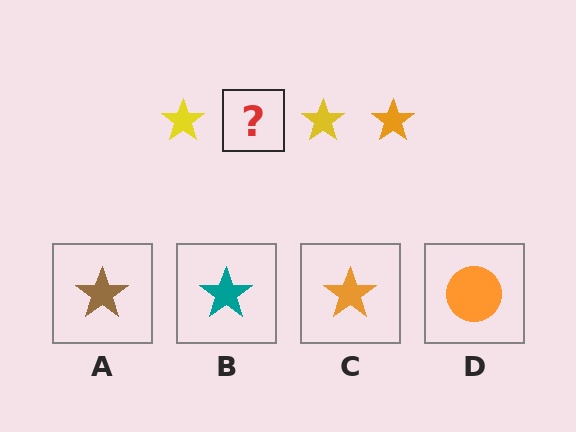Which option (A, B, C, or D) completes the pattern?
C.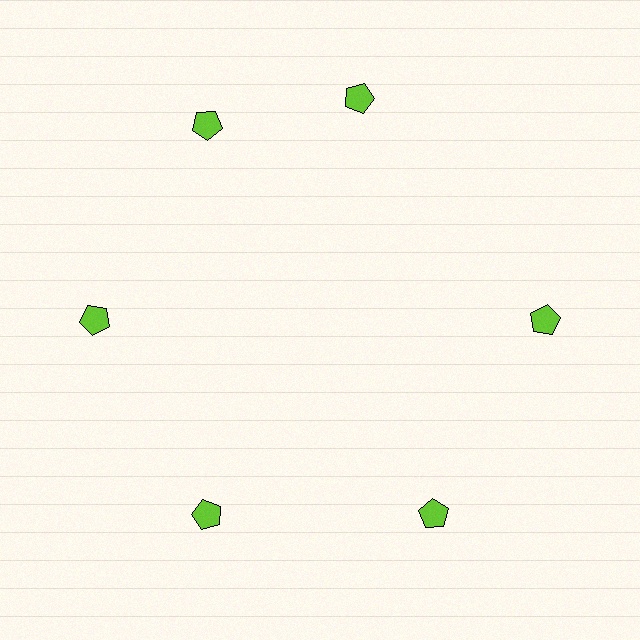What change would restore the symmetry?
The symmetry would be restored by rotating it back into even spacing with its neighbors so that all 6 pentagons sit at equal angles and equal distance from the center.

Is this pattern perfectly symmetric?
No. The 6 lime pentagons are arranged in a ring, but one element near the 1 o'clock position is rotated out of alignment along the ring, breaking the 6-fold rotational symmetry.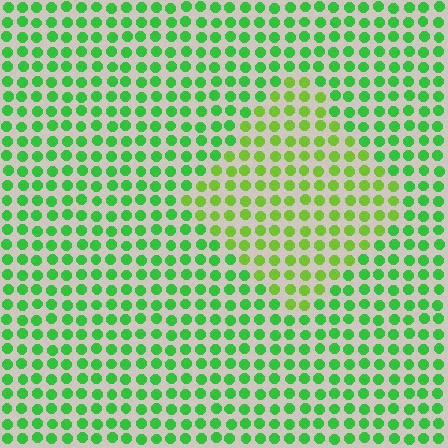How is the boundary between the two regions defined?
The boundary is defined purely by a slight shift in hue (about 31 degrees). Spacing, size, and orientation are identical on both sides.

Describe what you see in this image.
The image is filled with small green elements in a uniform arrangement. A diamond-shaped region is visible where the elements are tinted to a slightly different hue, forming a subtle color boundary.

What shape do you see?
I see a diamond.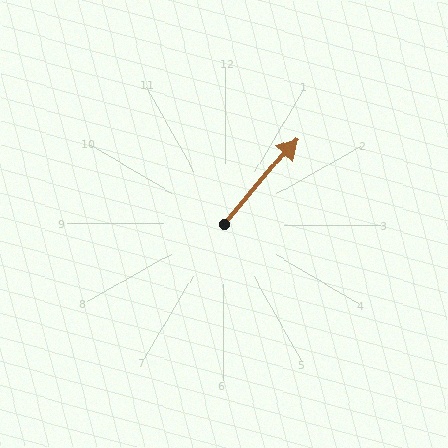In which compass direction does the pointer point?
Northeast.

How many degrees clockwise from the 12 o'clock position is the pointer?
Approximately 40 degrees.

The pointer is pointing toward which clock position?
Roughly 1 o'clock.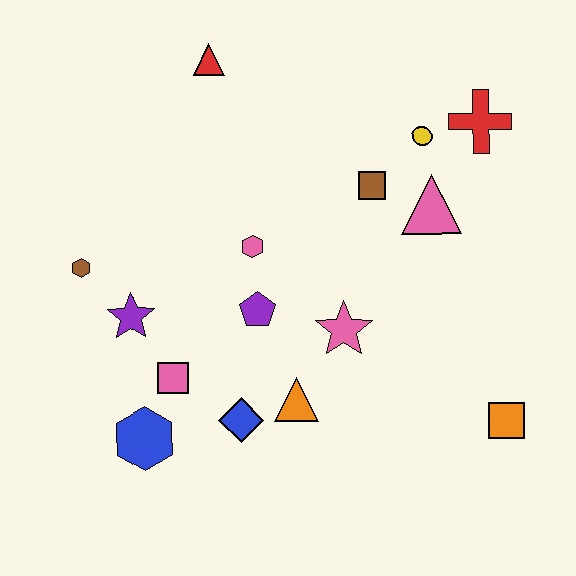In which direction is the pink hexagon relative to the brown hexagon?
The pink hexagon is to the right of the brown hexagon.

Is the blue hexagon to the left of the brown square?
Yes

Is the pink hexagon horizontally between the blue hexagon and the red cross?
Yes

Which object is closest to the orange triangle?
The blue diamond is closest to the orange triangle.